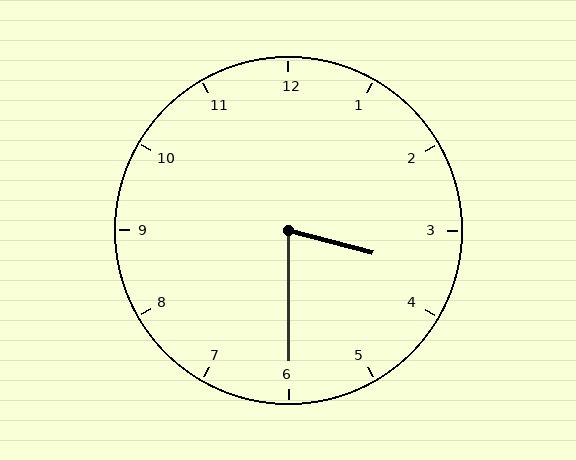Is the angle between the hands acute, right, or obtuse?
It is acute.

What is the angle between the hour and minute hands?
Approximately 75 degrees.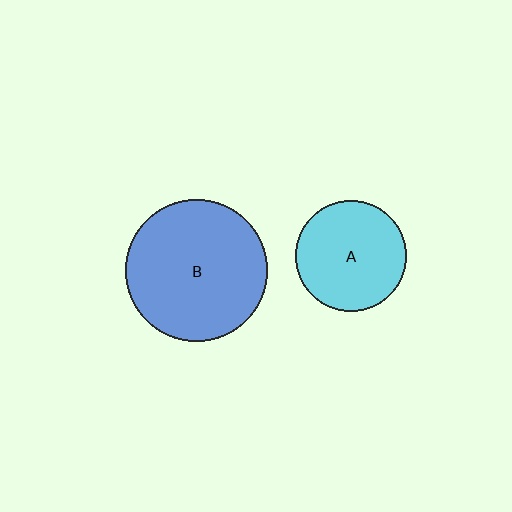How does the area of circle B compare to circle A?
Approximately 1.7 times.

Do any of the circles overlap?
No, none of the circles overlap.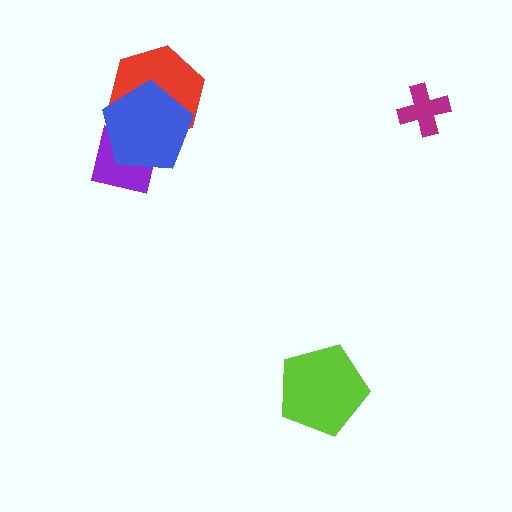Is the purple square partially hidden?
Yes, it is partially covered by another shape.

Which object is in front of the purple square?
The blue pentagon is in front of the purple square.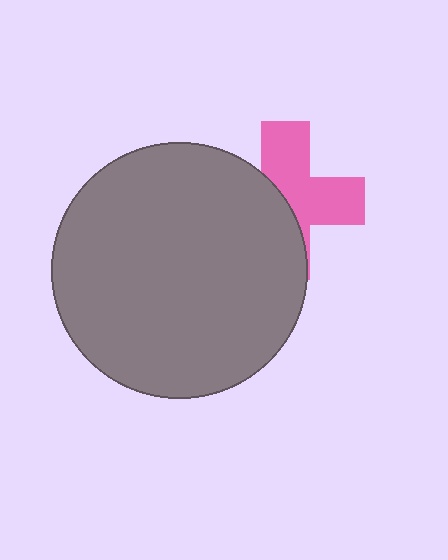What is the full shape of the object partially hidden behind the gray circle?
The partially hidden object is a pink cross.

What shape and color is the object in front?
The object in front is a gray circle.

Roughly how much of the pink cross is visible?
About half of it is visible (roughly 51%).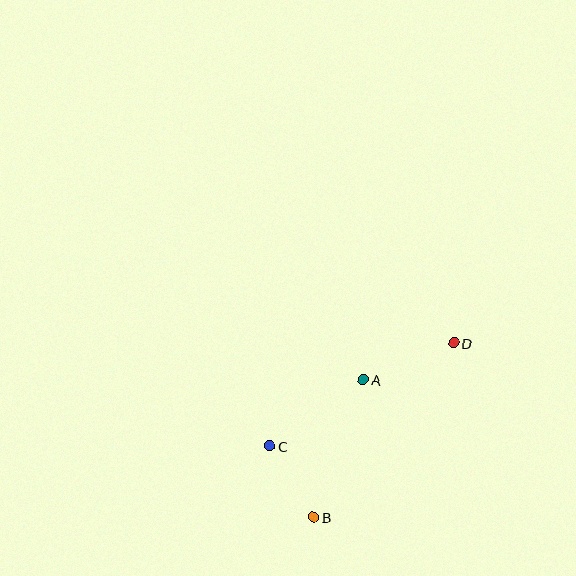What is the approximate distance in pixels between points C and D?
The distance between C and D is approximately 211 pixels.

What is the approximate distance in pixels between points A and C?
The distance between A and C is approximately 114 pixels.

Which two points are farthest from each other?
Points B and D are farthest from each other.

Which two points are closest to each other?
Points B and C are closest to each other.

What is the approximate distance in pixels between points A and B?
The distance between A and B is approximately 147 pixels.